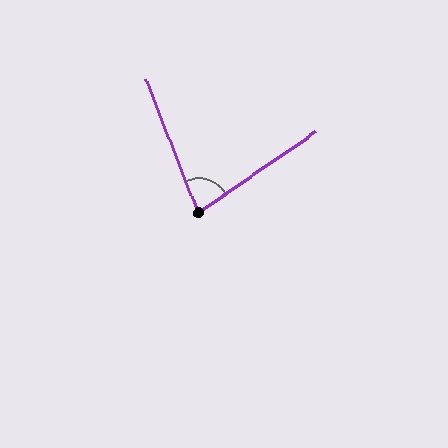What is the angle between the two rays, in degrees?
Approximately 77 degrees.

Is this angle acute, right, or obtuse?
It is acute.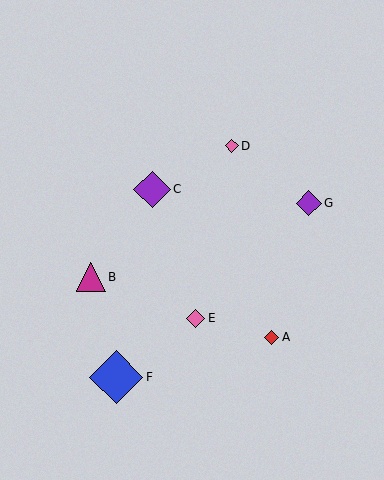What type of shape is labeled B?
Shape B is a magenta triangle.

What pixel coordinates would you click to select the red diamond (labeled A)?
Click at (272, 337) to select the red diamond A.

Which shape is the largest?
The blue diamond (labeled F) is the largest.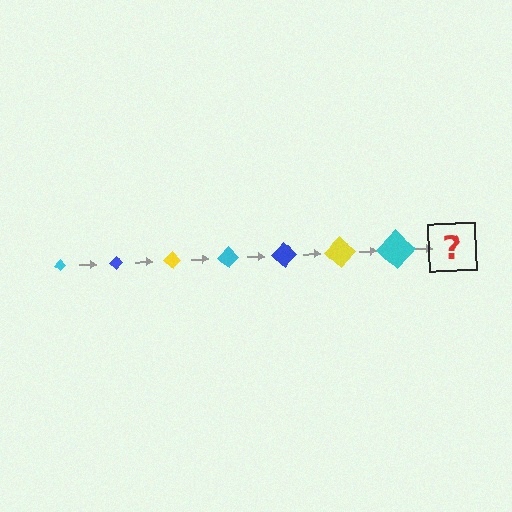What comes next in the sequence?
The next element should be a blue diamond, larger than the previous one.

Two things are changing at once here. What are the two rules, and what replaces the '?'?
The two rules are that the diamond grows larger each step and the color cycles through cyan, blue, and yellow. The '?' should be a blue diamond, larger than the previous one.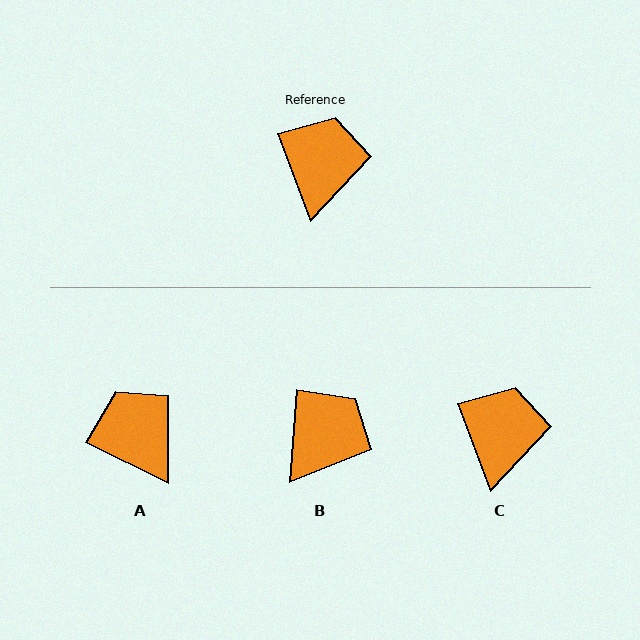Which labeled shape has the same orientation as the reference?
C.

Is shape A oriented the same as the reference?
No, it is off by about 43 degrees.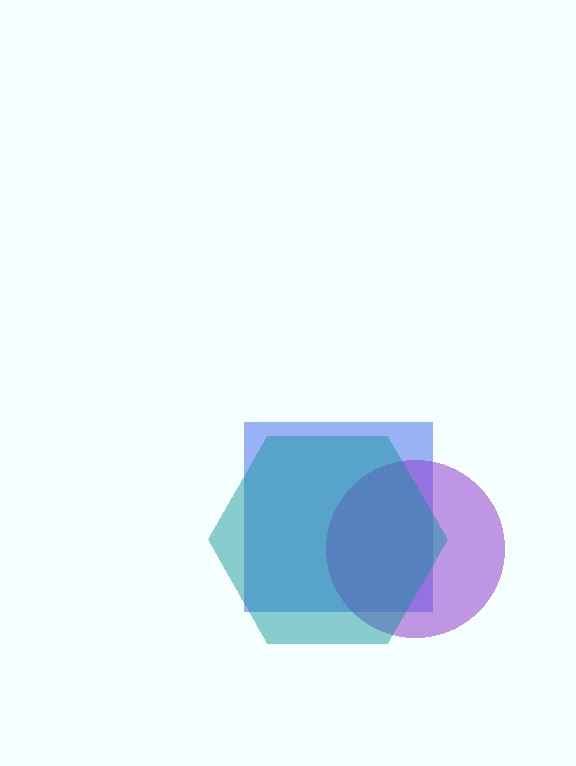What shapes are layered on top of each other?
The layered shapes are: a blue square, a purple circle, a teal hexagon.